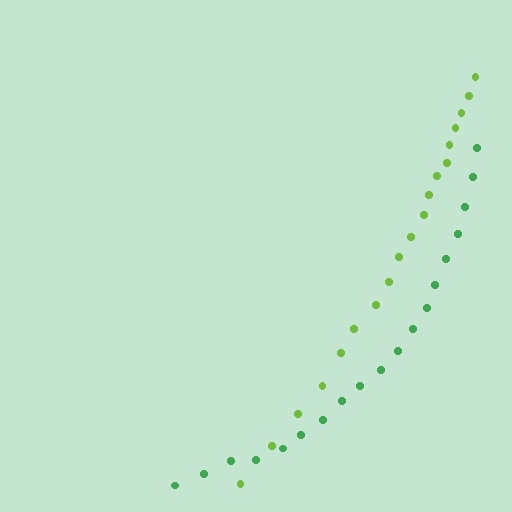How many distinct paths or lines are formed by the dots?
There are 2 distinct paths.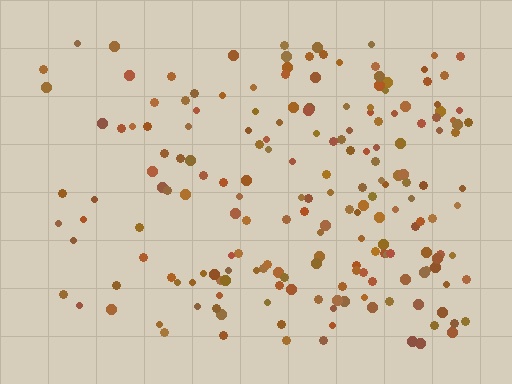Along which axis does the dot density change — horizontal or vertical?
Horizontal.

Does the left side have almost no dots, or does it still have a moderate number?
Still a moderate number, just noticeably fewer than the right.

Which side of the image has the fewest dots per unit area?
The left.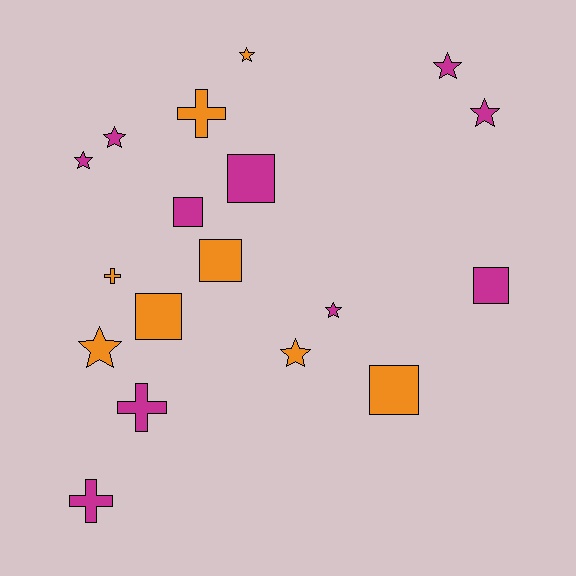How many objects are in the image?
There are 18 objects.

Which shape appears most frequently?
Star, with 8 objects.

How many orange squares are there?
There are 3 orange squares.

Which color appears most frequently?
Magenta, with 10 objects.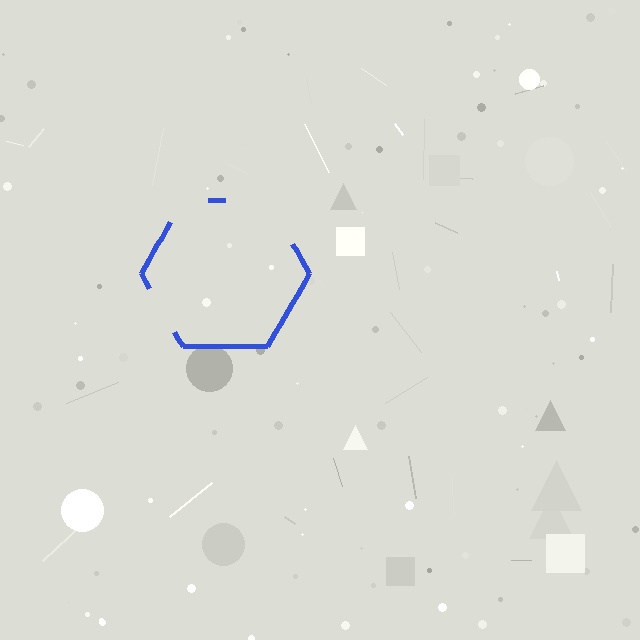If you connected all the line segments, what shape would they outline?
They would outline a hexagon.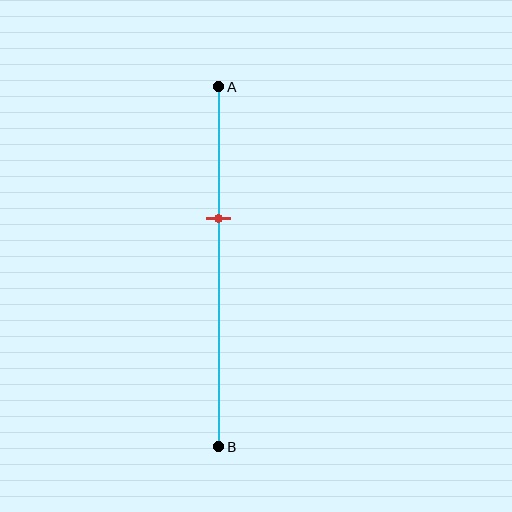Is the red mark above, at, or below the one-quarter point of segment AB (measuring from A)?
The red mark is below the one-quarter point of segment AB.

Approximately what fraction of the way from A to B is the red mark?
The red mark is approximately 35% of the way from A to B.